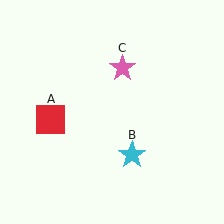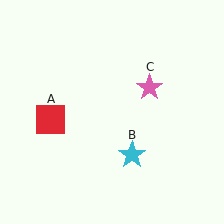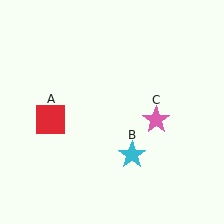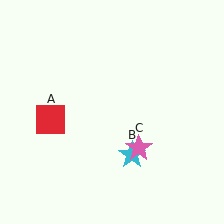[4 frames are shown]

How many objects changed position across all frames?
1 object changed position: pink star (object C).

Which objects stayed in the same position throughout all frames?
Red square (object A) and cyan star (object B) remained stationary.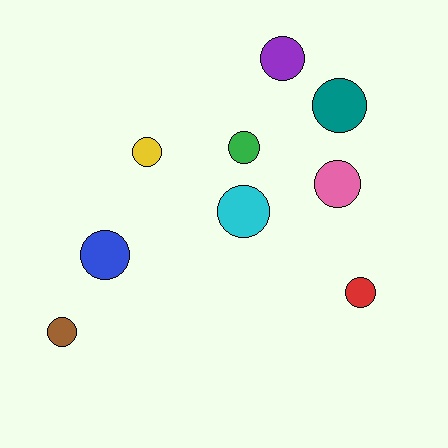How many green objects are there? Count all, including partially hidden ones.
There is 1 green object.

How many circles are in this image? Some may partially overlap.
There are 9 circles.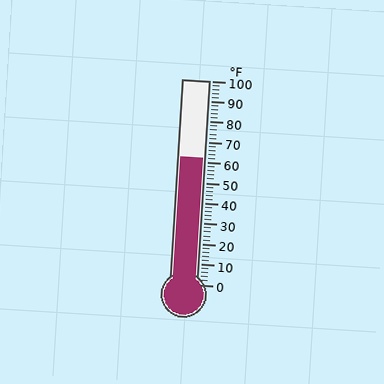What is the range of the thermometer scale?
The thermometer scale ranges from 0°F to 100°F.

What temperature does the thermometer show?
The thermometer shows approximately 62°F.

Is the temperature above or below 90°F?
The temperature is below 90°F.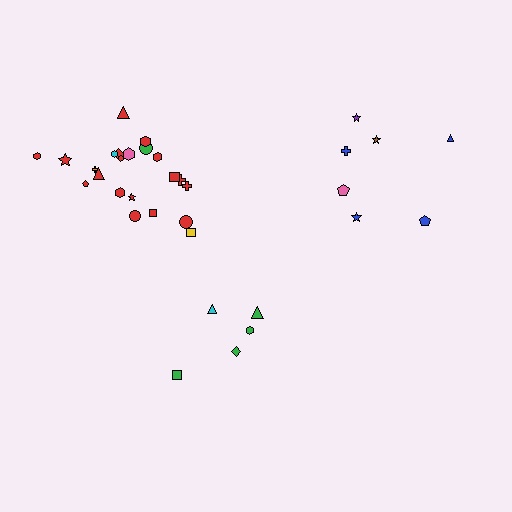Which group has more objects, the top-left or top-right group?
The top-left group.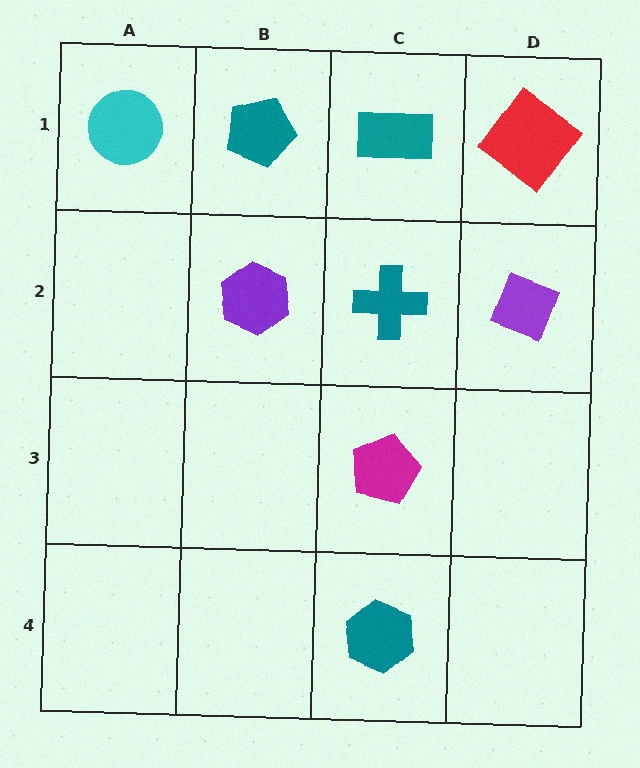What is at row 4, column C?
A teal hexagon.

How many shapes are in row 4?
1 shape.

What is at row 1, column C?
A teal rectangle.